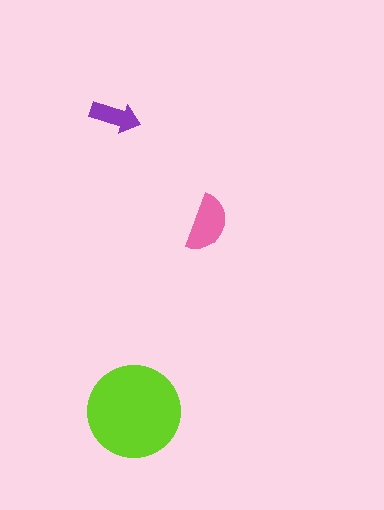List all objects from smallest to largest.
The purple arrow, the pink semicircle, the lime circle.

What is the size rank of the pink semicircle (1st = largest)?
2nd.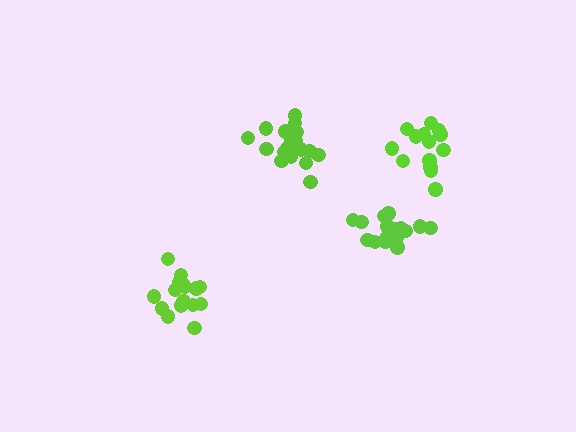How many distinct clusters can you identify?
There are 4 distinct clusters.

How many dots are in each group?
Group 1: 17 dots, Group 2: 16 dots, Group 3: 14 dots, Group 4: 20 dots (67 total).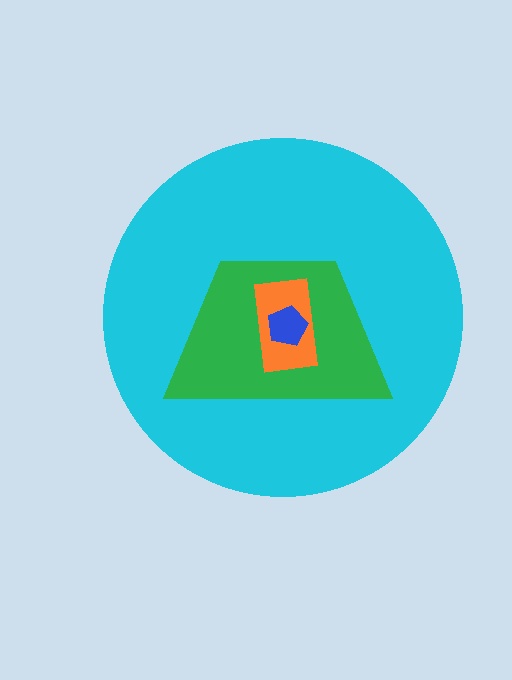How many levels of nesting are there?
4.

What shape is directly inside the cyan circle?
The green trapezoid.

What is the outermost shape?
The cyan circle.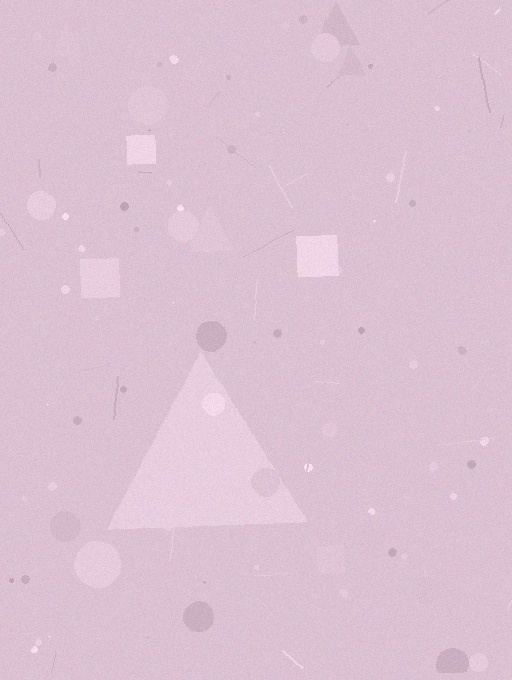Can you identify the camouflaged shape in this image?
The camouflaged shape is a triangle.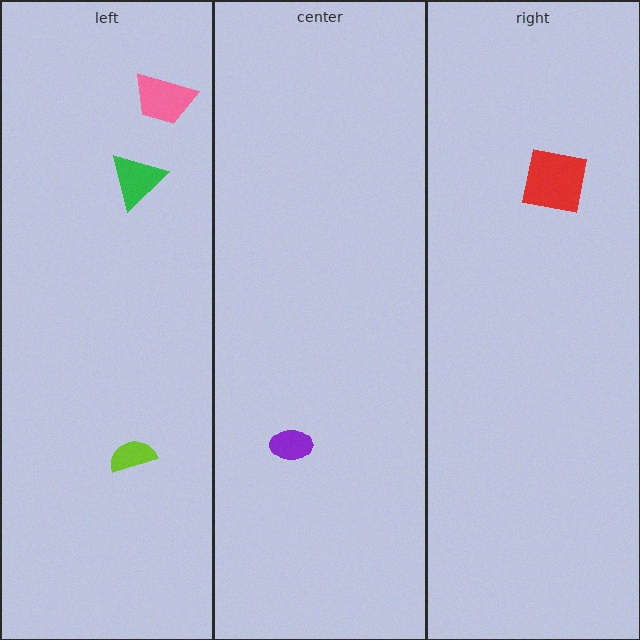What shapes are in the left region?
The lime semicircle, the green triangle, the pink trapezoid.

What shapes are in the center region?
The purple ellipse.